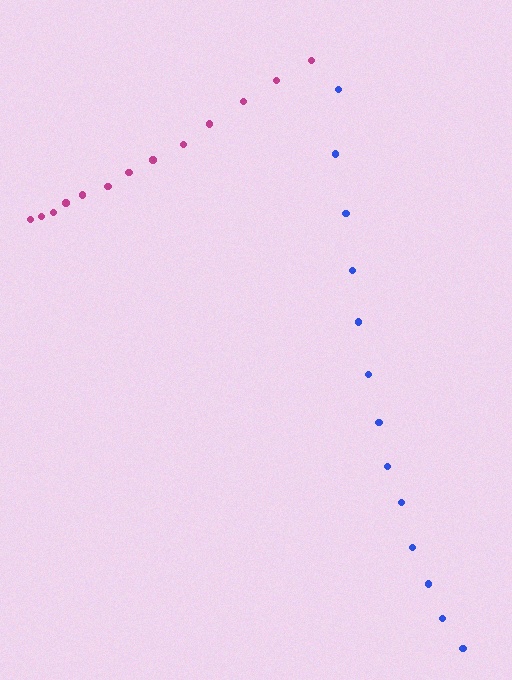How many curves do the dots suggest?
There are 2 distinct paths.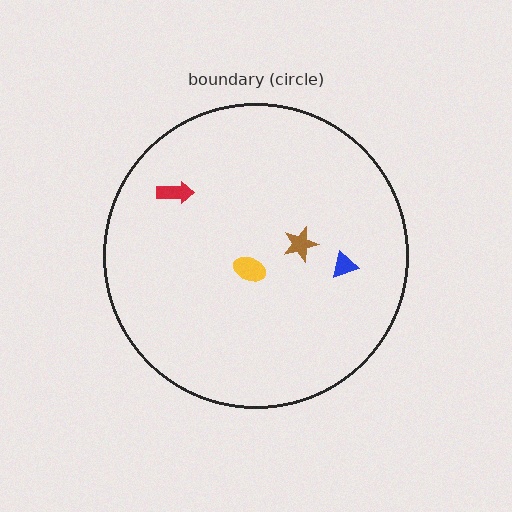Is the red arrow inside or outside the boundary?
Inside.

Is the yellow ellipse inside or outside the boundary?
Inside.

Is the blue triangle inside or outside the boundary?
Inside.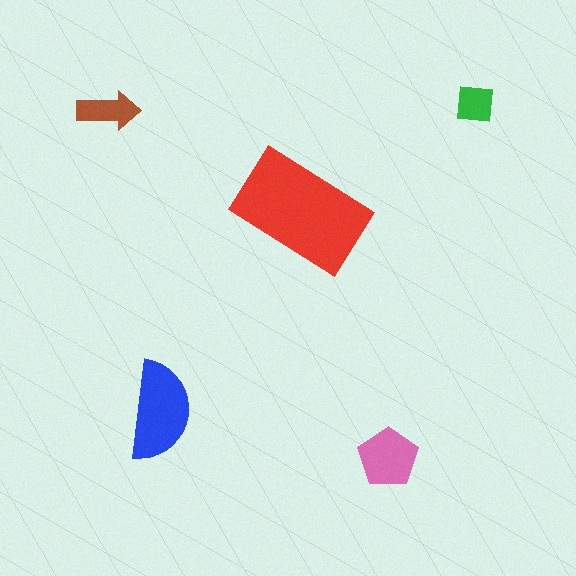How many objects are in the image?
There are 5 objects in the image.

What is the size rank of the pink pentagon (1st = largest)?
3rd.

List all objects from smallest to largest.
The green square, the brown arrow, the pink pentagon, the blue semicircle, the red rectangle.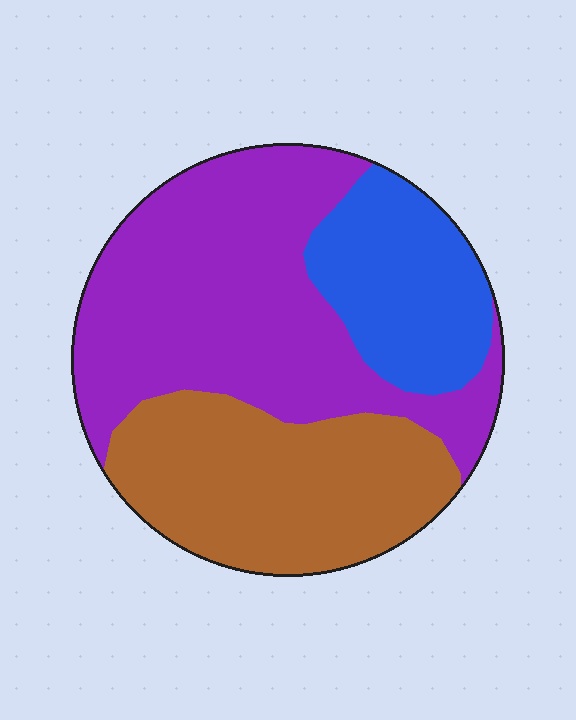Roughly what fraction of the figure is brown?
Brown takes up about one third (1/3) of the figure.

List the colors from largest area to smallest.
From largest to smallest: purple, brown, blue.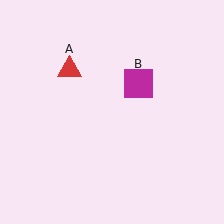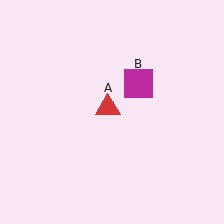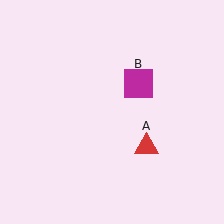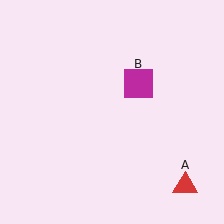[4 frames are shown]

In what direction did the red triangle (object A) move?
The red triangle (object A) moved down and to the right.